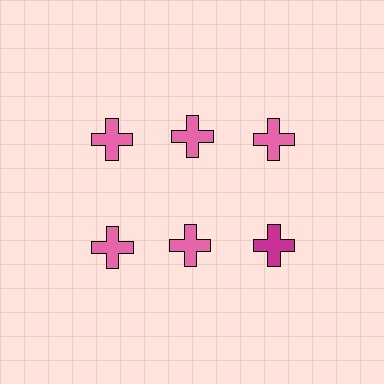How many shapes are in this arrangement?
There are 6 shapes arranged in a grid pattern.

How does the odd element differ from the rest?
It has a different color: magenta instead of pink.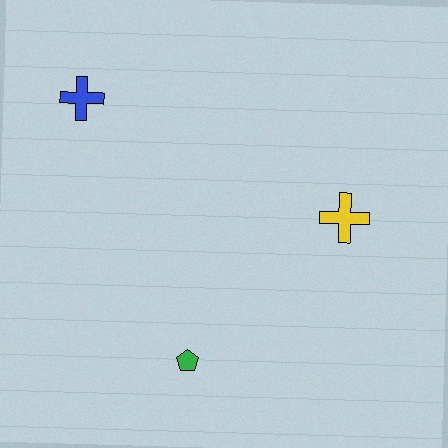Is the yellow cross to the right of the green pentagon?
Yes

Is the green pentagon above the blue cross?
No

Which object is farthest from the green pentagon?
The blue cross is farthest from the green pentagon.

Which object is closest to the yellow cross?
The green pentagon is closest to the yellow cross.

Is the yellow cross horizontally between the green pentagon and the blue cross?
No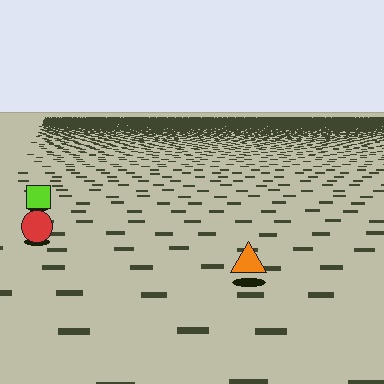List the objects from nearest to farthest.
From nearest to farthest: the orange triangle, the red circle, the lime square.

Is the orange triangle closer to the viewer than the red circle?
Yes. The orange triangle is closer — you can tell from the texture gradient: the ground texture is coarser near it.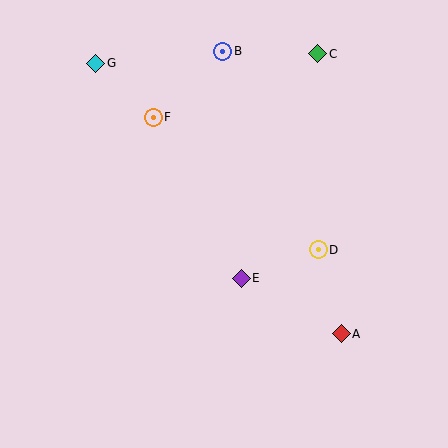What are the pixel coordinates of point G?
Point G is at (96, 64).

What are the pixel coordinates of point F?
Point F is at (153, 117).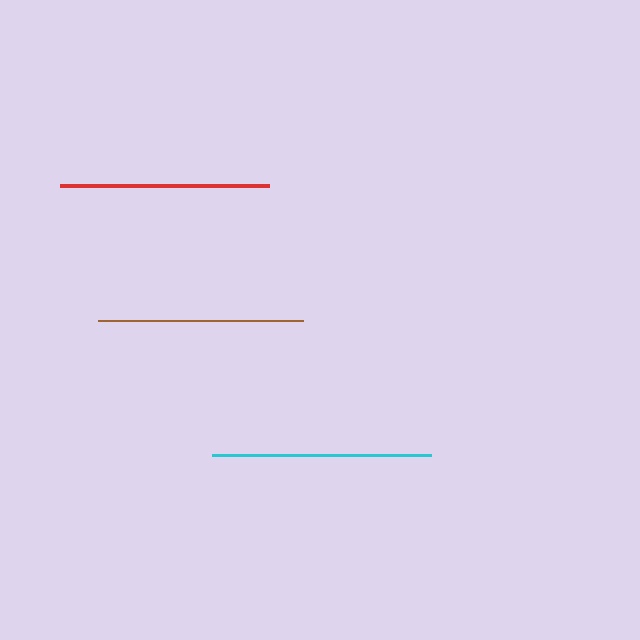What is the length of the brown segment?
The brown segment is approximately 204 pixels long.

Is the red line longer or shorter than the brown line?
The red line is longer than the brown line.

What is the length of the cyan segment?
The cyan segment is approximately 219 pixels long.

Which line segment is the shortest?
The brown line is the shortest at approximately 204 pixels.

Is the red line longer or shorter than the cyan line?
The cyan line is longer than the red line.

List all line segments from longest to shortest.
From longest to shortest: cyan, red, brown.